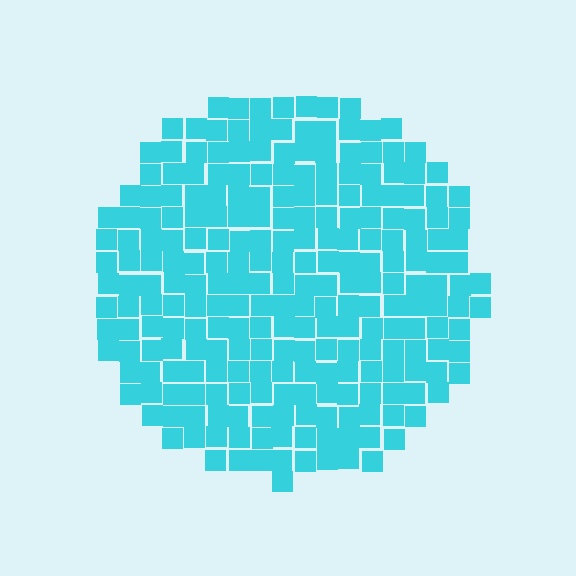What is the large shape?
The large shape is a circle.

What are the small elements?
The small elements are squares.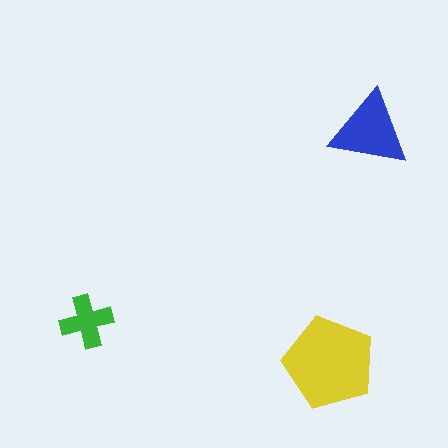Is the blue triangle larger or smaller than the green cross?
Larger.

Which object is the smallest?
The green cross.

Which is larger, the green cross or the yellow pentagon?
The yellow pentagon.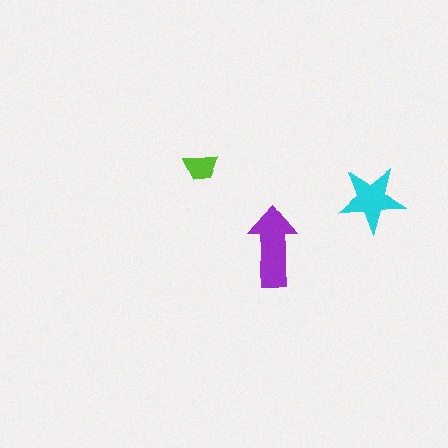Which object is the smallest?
The lime trapezoid.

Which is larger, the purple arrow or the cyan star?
The purple arrow.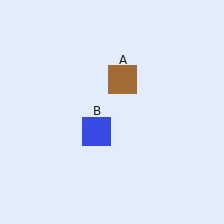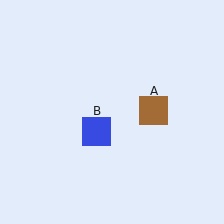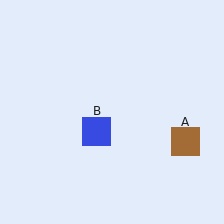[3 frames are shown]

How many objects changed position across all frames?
1 object changed position: brown square (object A).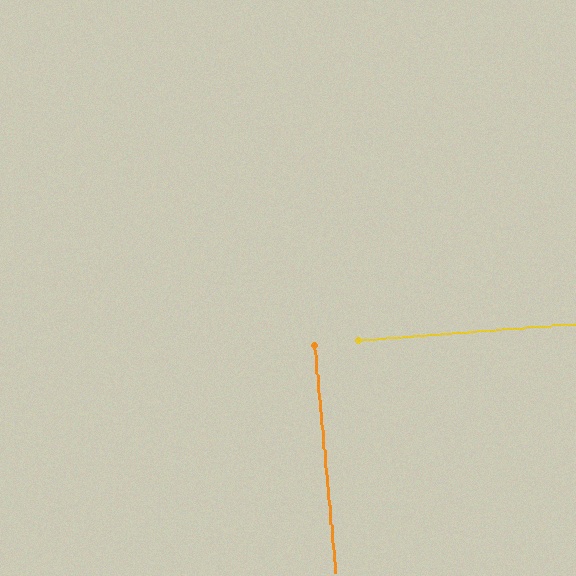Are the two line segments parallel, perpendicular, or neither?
Perpendicular — they meet at approximately 89°.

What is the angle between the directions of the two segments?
Approximately 89 degrees.